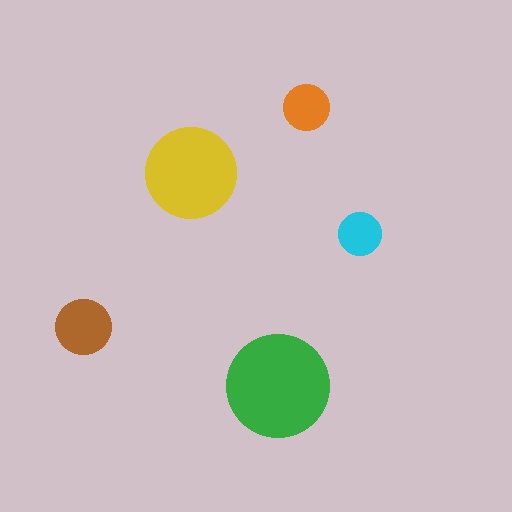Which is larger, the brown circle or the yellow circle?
The yellow one.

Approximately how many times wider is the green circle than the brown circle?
About 2 times wider.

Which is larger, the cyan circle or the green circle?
The green one.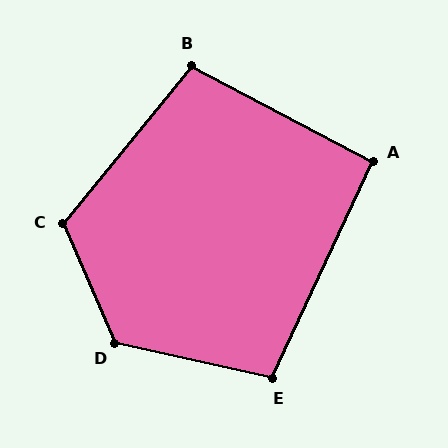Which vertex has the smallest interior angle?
A, at approximately 93 degrees.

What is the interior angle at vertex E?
Approximately 102 degrees (obtuse).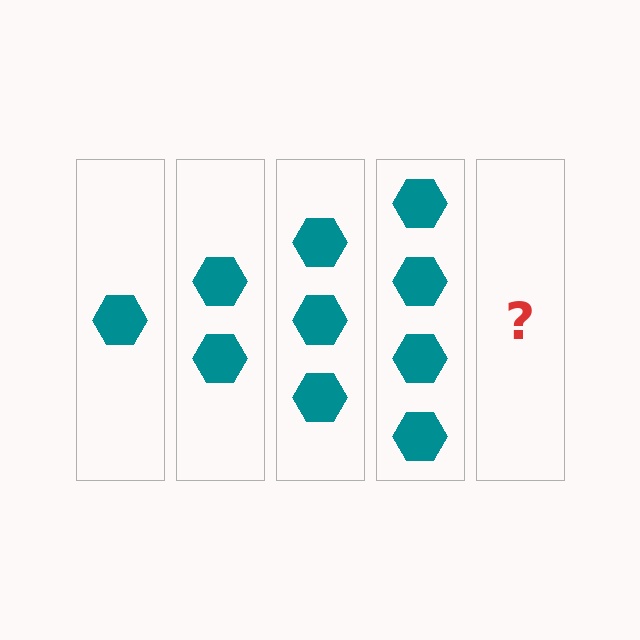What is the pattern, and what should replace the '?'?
The pattern is that each step adds one more hexagon. The '?' should be 5 hexagons.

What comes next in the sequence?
The next element should be 5 hexagons.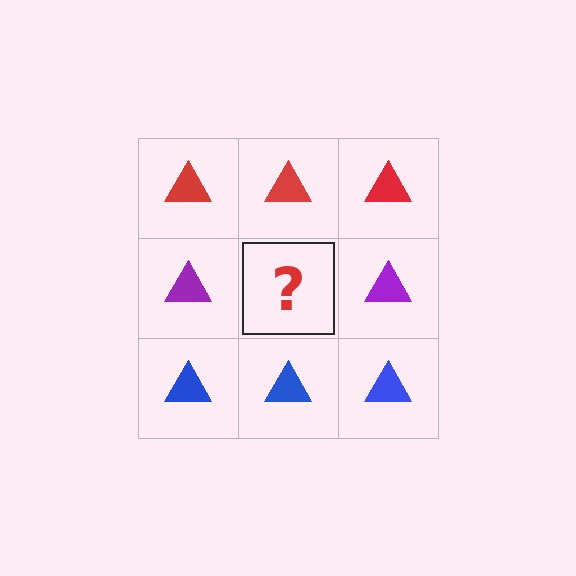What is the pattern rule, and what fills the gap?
The rule is that each row has a consistent color. The gap should be filled with a purple triangle.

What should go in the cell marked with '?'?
The missing cell should contain a purple triangle.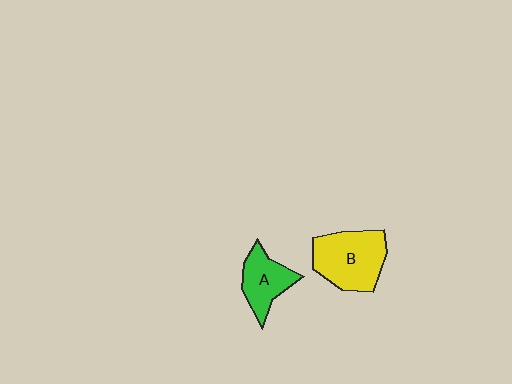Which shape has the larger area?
Shape B (yellow).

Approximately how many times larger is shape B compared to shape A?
Approximately 1.6 times.